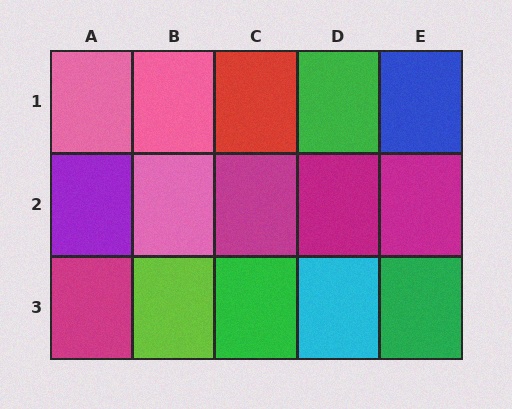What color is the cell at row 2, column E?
Magenta.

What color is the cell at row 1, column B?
Pink.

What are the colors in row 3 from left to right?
Magenta, lime, green, cyan, green.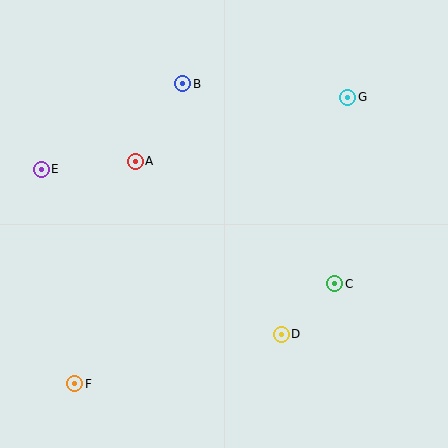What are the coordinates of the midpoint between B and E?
The midpoint between B and E is at (112, 126).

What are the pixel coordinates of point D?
Point D is at (281, 334).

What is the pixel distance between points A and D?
The distance between A and D is 226 pixels.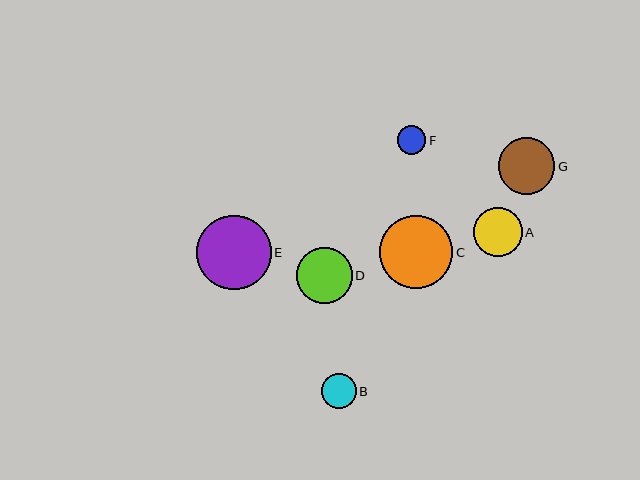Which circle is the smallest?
Circle F is the smallest with a size of approximately 29 pixels.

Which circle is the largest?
Circle E is the largest with a size of approximately 74 pixels.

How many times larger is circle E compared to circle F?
Circle E is approximately 2.6 times the size of circle F.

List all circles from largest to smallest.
From largest to smallest: E, C, G, D, A, B, F.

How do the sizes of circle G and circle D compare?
Circle G and circle D are approximately the same size.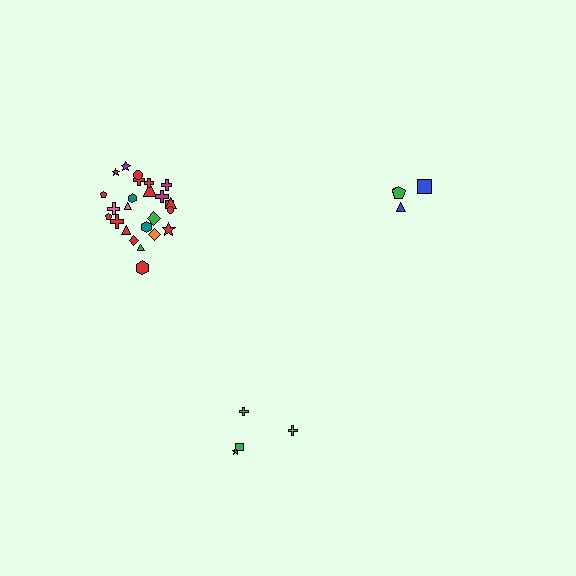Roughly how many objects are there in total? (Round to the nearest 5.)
Roughly 35 objects in total.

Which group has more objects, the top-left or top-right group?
The top-left group.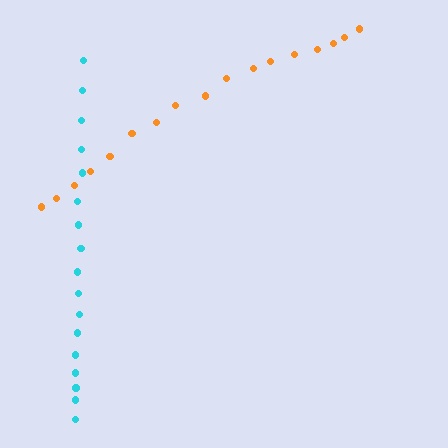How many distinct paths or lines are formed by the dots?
There are 2 distinct paths.